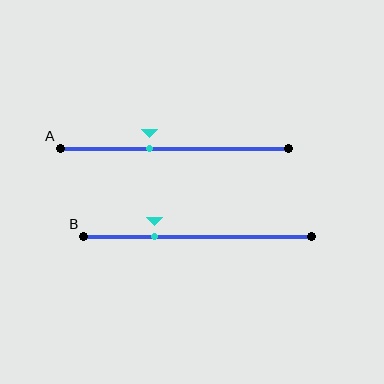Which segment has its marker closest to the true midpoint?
Segment A has its marker closest to the true midpoint.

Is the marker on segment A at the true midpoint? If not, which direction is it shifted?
No, the marker on segment A is shifted to the left by about 11% of the segment length.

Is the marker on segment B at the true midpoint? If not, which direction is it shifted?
No, the marker on segment B is shifted to the left by about 19% of the segment length.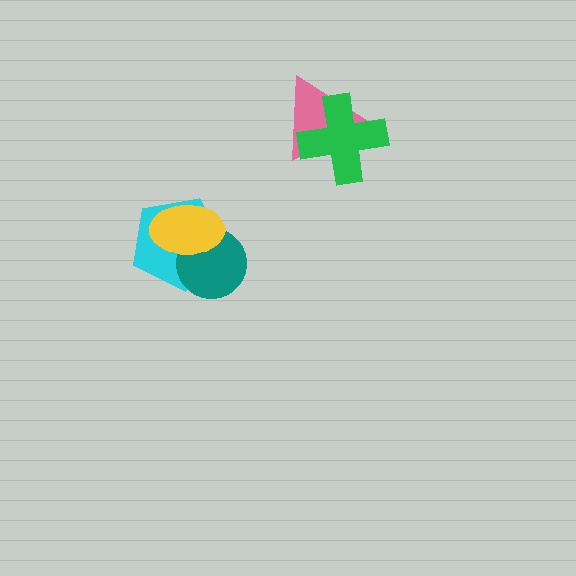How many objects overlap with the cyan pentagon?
2 objects overlap with the cyan pentagon.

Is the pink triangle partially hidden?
Yes, it is partially covered by another shape.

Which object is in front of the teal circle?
The yellow ellipse is in front of the teal circle.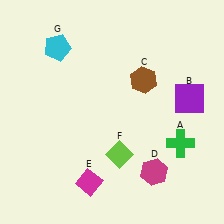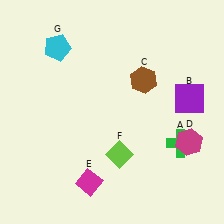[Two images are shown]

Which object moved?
The magenta hexagon (D) moved right.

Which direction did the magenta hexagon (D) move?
The magenta hexagon (D) moved right.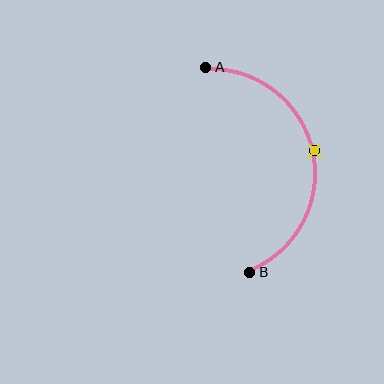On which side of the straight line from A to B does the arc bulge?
The arc bulges to the right of the straight line connecting A and B.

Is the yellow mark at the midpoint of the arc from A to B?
Yes. The yellow mark lies on the arc at equal arc-length from both A and B — it is the arc midpoint.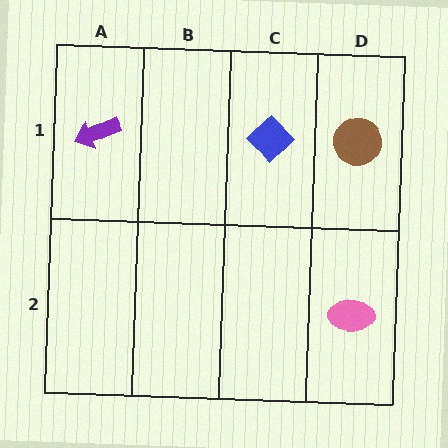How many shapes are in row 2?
1 shape.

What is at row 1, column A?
A purple arrow.